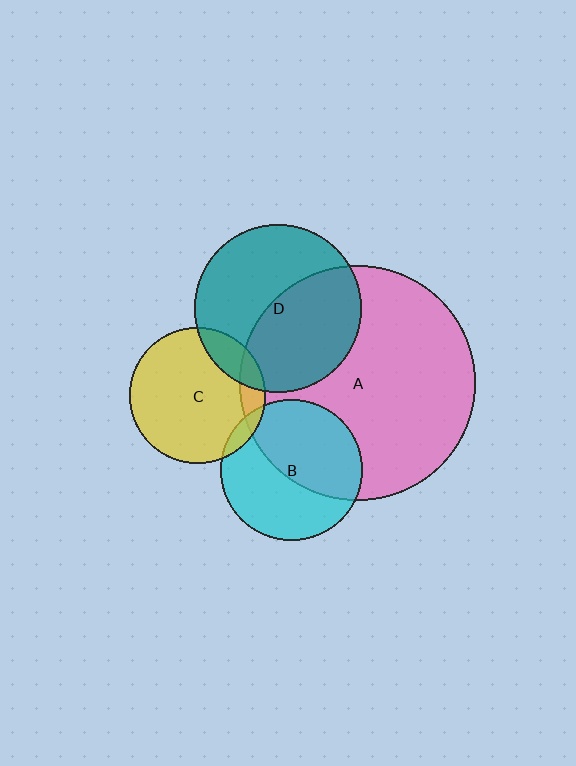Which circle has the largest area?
Circle A (pink).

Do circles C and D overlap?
Yes.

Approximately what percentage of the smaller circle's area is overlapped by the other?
Approximately 15%.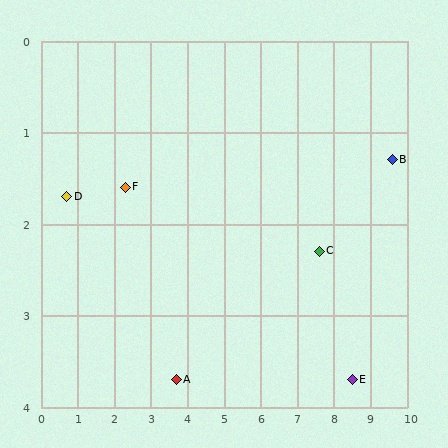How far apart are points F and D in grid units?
Points F and D are about 1.6 grid units apart.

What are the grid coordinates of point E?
Point E is at approximately (8.5, 3.7).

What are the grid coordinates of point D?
Point D is at approximately (0.7, 1.7).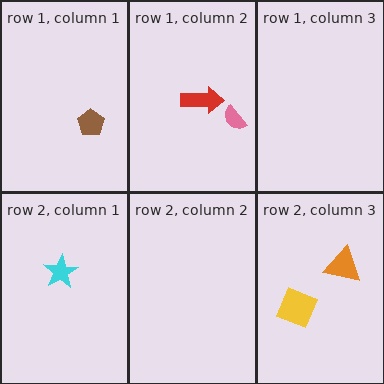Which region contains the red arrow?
The row 1, column 2 region.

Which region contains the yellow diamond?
The row 2, column 3 region.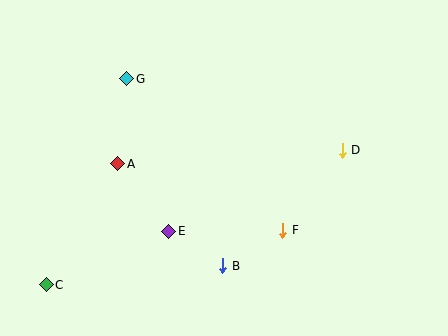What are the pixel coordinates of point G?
Point G is at (127, 79).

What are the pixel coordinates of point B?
Point B is at (223, 266).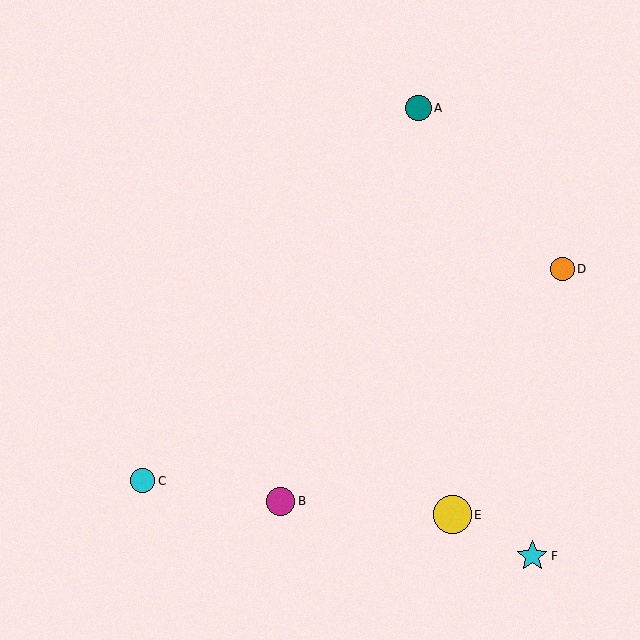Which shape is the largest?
The yellow circle (labeled E) is the largest.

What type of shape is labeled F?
Shape F is a cyan star.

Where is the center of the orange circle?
The center of the orange circle is at (562, 269).